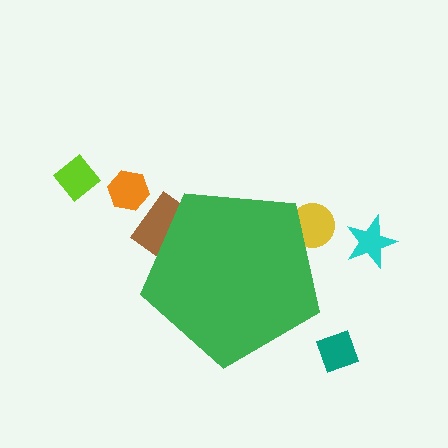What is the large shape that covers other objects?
A green pentagon.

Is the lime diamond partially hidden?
No, the lime diamond is fully visible.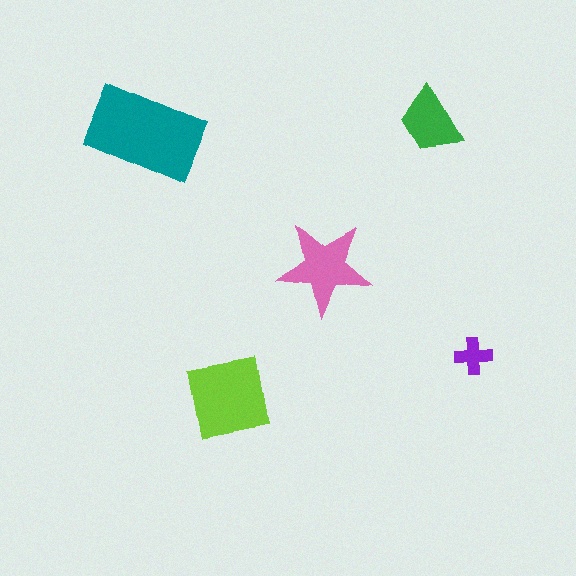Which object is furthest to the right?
The purple cross is rightmost.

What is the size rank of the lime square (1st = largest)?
2nd.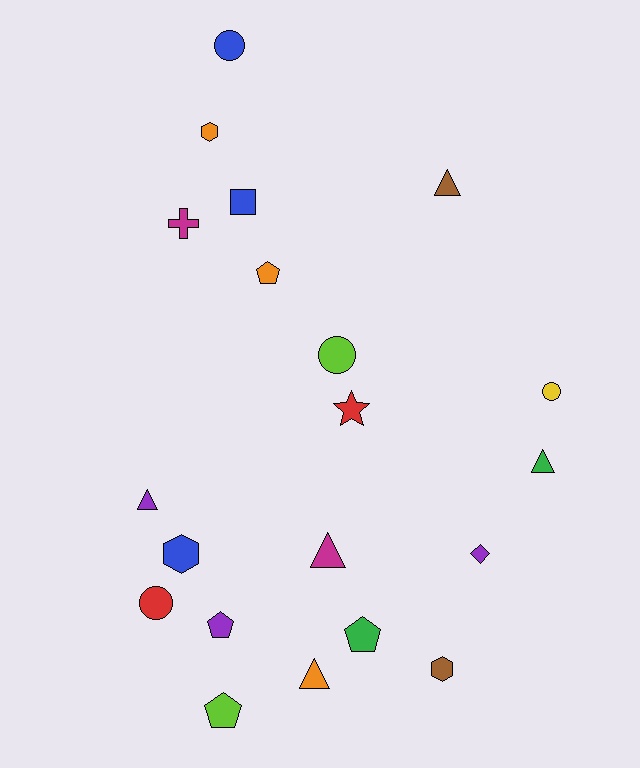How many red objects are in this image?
There are 2 red objects.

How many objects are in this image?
There are 20 objects.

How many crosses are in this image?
There is 1 cross.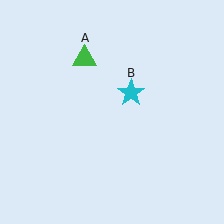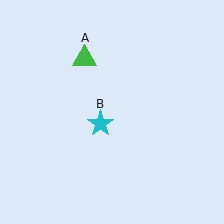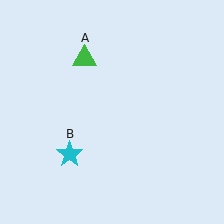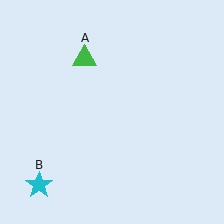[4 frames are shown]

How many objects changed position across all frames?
1 object changed position: cyan star (object B).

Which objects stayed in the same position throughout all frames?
Green triangle (object A) remained stationary.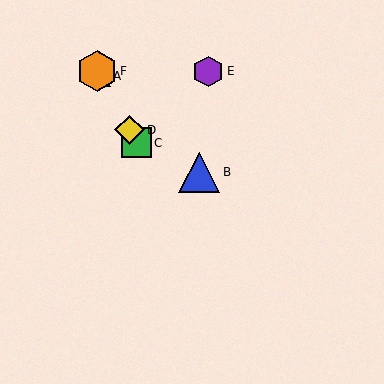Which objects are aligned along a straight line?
Objects A, C, D, F are aligned along a straight line.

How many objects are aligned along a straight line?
4 objects (A, C, D, F) are aligned along a straight line.